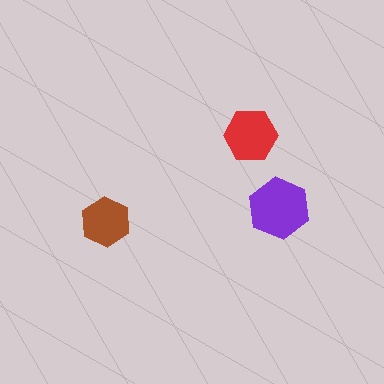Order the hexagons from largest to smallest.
the purple one, the red one, the brown one.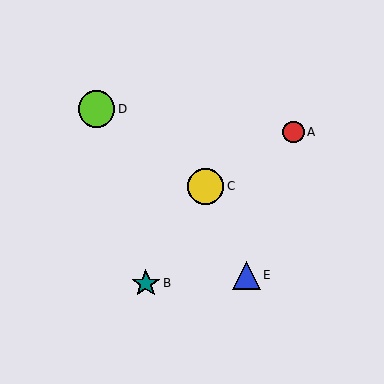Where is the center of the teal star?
The center of the teal star is at (146, 283).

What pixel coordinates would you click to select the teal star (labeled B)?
Click at (146, 283) to select the teal star B.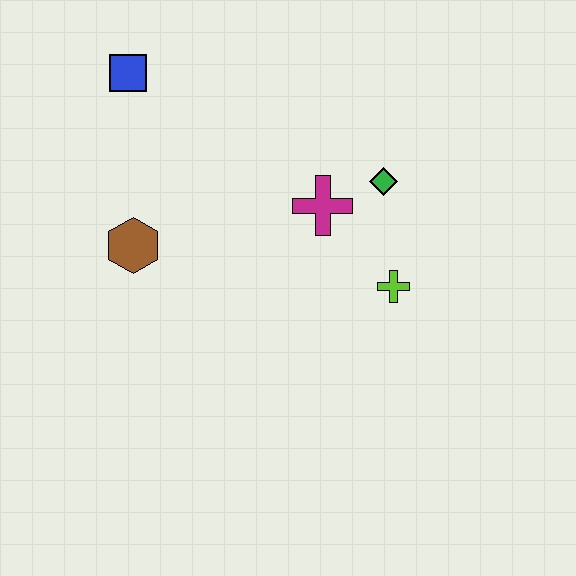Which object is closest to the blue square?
The brown hexagon is closest to the blue square.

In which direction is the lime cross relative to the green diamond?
The lime cross is below the green diamond.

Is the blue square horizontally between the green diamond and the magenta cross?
No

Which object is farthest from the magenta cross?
The blue square is farthest from the magenta cross.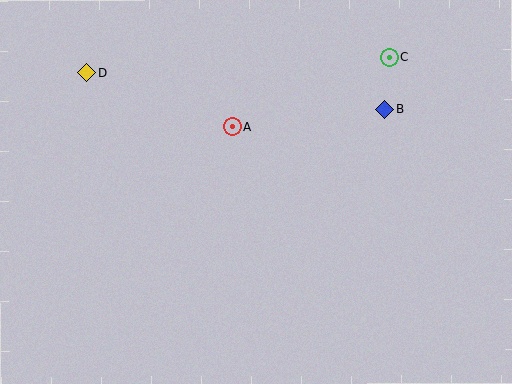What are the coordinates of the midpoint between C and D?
The midpoint between C and D is at (238, 65).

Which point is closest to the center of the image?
Point A at (232, 127) is closest to the center.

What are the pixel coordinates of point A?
Point A is at (232, 127).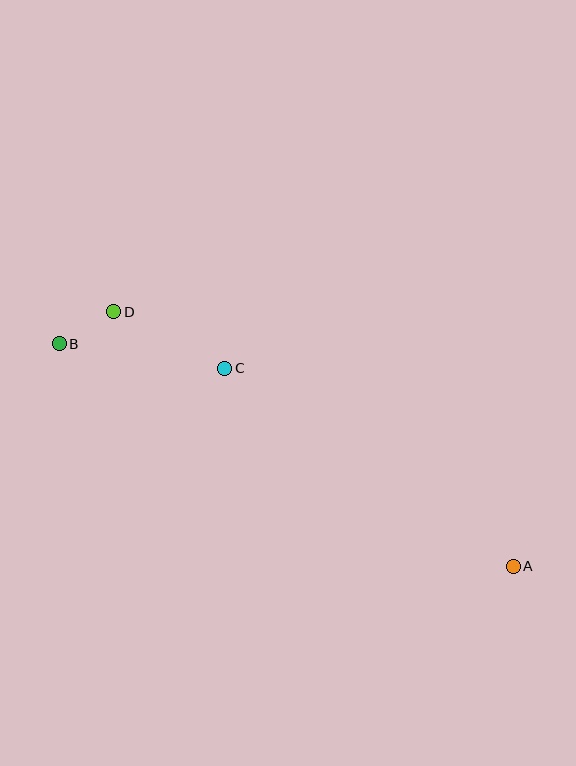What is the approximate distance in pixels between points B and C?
The distance between B and C is approximately 168 pixels.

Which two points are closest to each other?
Points B and D are closest to each other.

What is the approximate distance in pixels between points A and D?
The distance between A and D is approximately 474 pixels.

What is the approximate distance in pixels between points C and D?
The distance between C and D is approximately 125 pixels.